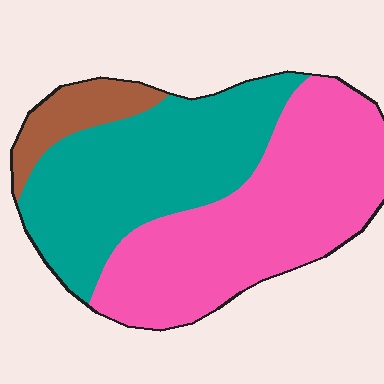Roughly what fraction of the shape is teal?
Teal takes up about two fifths (2/5) of the shape.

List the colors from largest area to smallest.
From largest to smallest: pink, teal, brown.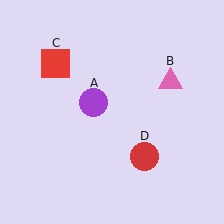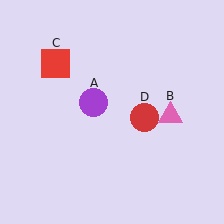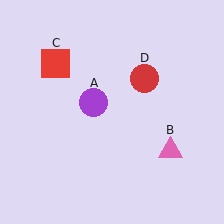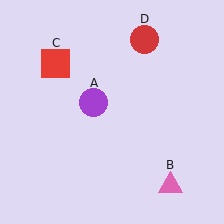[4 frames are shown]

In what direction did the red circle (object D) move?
The red circle (object D) moved up.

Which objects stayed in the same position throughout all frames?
Purple circle (object A) and red square (object C) remained stationary.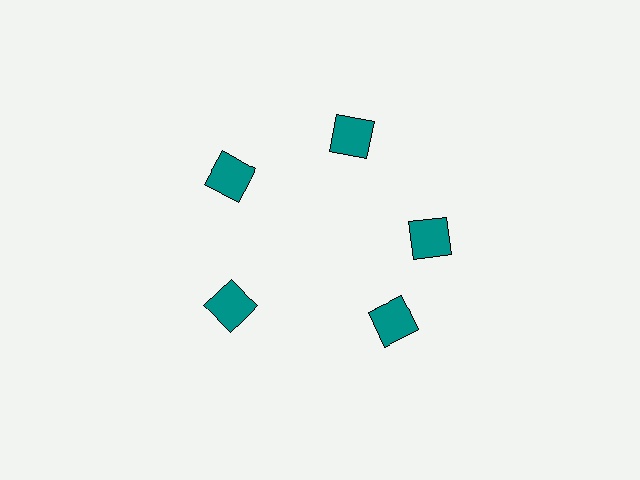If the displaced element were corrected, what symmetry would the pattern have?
It would have 5-fold rotational symmetry — the pattern would map onto itself every 72 degrees.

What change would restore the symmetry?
The symmetry would be restored by rotating it back into even spacing with its neighbors so that all 5 squares sit at equal angles and equal distance from the center.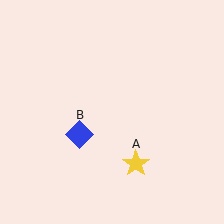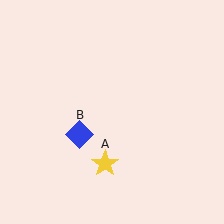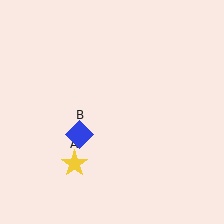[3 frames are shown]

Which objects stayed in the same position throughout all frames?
Blue diamond (object B) remained stationary.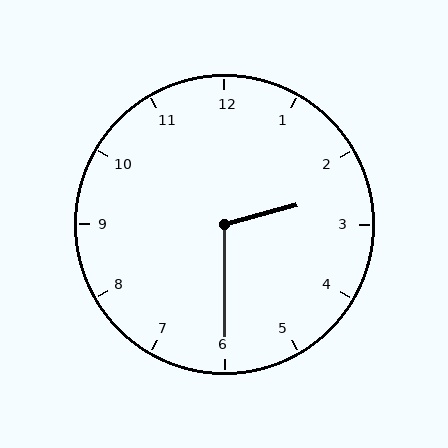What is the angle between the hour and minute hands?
Approximately 105 degrees.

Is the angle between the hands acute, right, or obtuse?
It is obtuse.